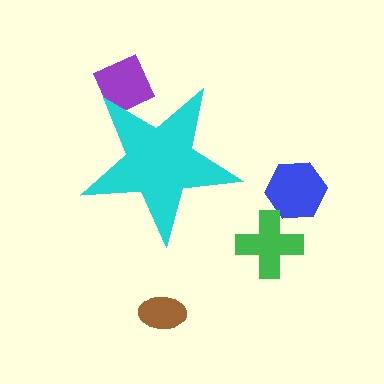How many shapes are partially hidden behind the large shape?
1 shape is partially hidden.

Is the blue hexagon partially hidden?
No, the blue hexagon is fully visible.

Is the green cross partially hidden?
No, the green cross is fully visible.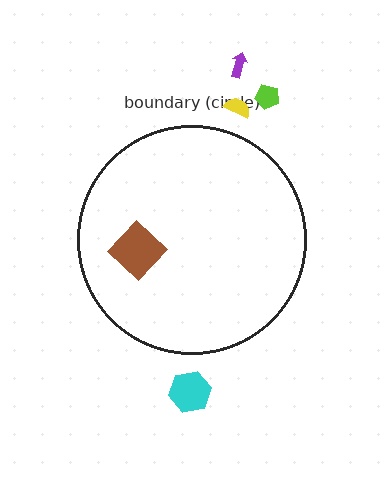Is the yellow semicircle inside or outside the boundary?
Outside.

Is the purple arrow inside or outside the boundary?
Outside.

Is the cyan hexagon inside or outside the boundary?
Outside.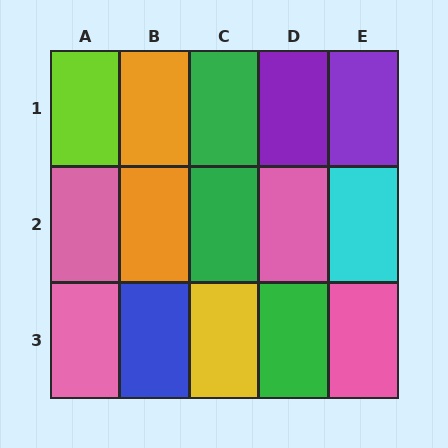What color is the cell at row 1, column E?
Purple.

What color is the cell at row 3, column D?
Green.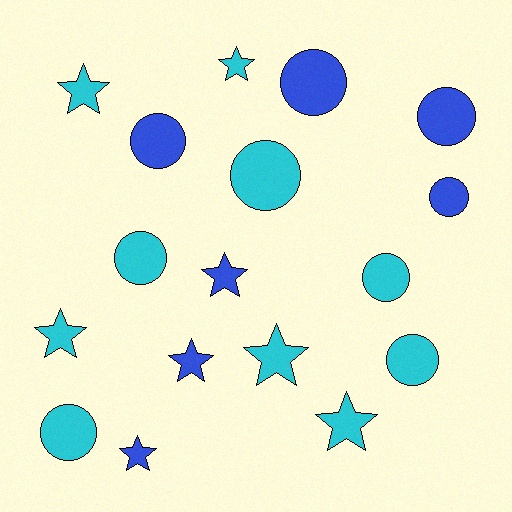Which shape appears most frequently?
Circle, with 9 objects.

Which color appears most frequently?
Cyan, with 10 objects.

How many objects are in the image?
There are 17 objects.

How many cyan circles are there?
There are 5 cyan circles.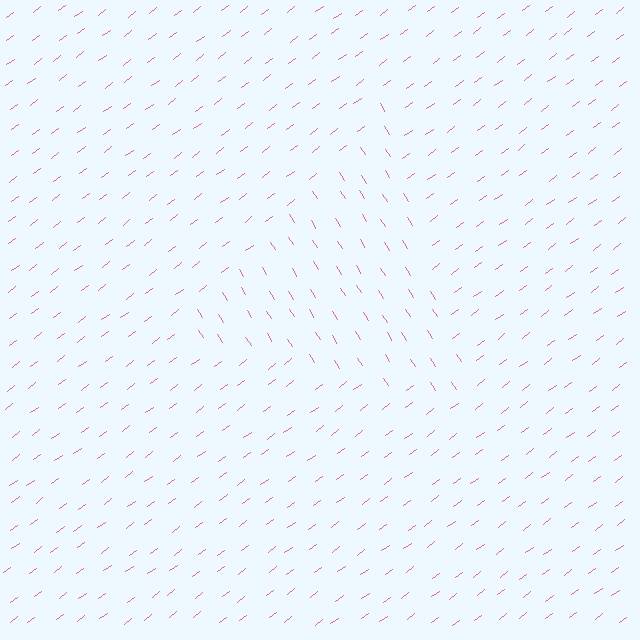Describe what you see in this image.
The image is filled with small pink line segments. A triangle region in the image has lines oriented differently from the surrounding lines, creating a visible texture boundary.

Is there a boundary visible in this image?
Yes, there is a texture boundary formed by a change in line orientation.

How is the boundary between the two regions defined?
The boundary is defined purely by a change in line orientation (approximately 86 degrees difference). All lines are the same color and thickness.